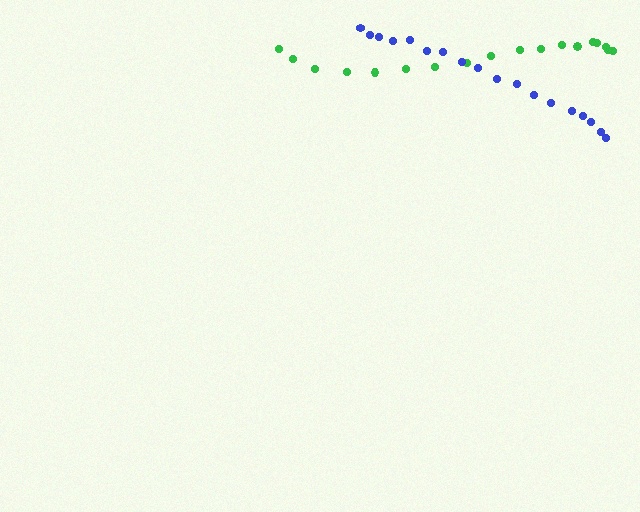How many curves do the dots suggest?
There are 2 distinct paths.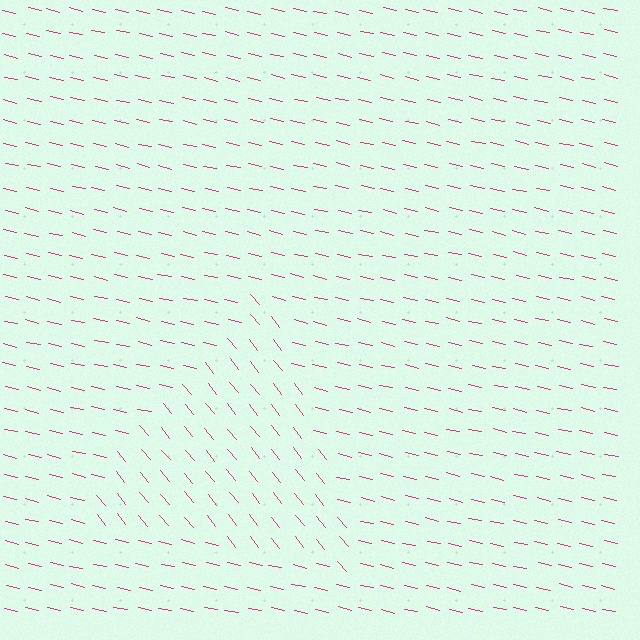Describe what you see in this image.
The image is filled with small magenta line segments. A triangle region in the image has lines oriented differently from the surrounding lines, creating a visible texture boundary.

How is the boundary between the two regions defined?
The boundary is defined purely by a change in line orientation (approximately 38 degrees difference). All lines are the same color and thickness.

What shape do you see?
I see a triangle.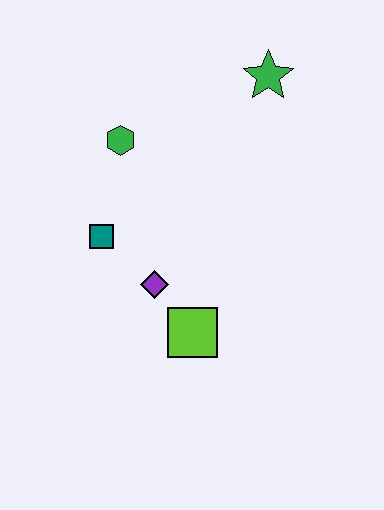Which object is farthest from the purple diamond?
The green star is farthest from the purple diamond.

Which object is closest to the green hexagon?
The teal square is closest to the green hexagon.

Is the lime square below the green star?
Yes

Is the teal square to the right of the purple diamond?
No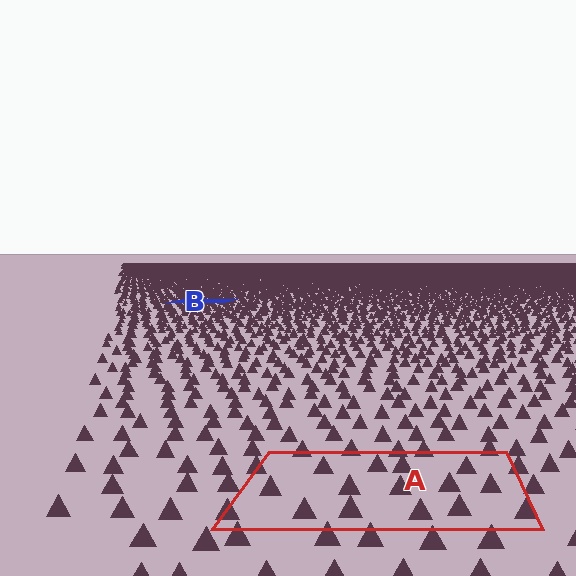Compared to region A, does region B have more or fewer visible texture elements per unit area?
Region B has more texture elements per unit area — they are packed more densely because it is farther away.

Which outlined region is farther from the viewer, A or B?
Region B is farther from the viewer — the texture elements inside it appear smaller and more densely packed.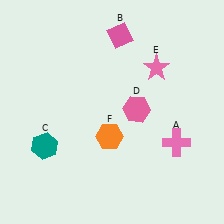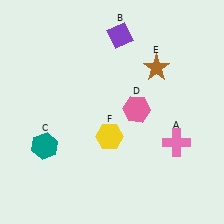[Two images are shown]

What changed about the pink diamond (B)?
In Image 1, B is pink. In Image 2, it changed to purple.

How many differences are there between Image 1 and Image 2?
There are 3 differences between the two images.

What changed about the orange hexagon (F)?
In Image 1, F is orange. In Image 2, it changed to yellow.